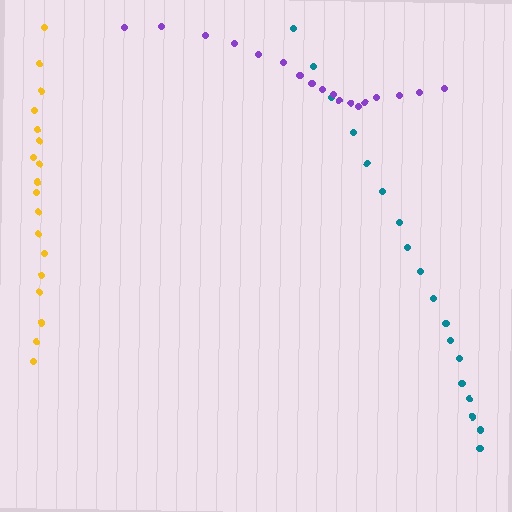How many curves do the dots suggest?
There are 3 distinct paths.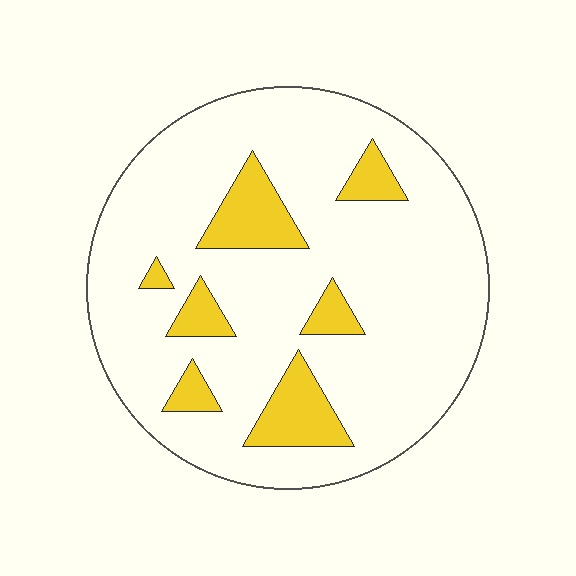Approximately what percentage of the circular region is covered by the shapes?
Approximately 15%.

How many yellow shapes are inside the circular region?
7.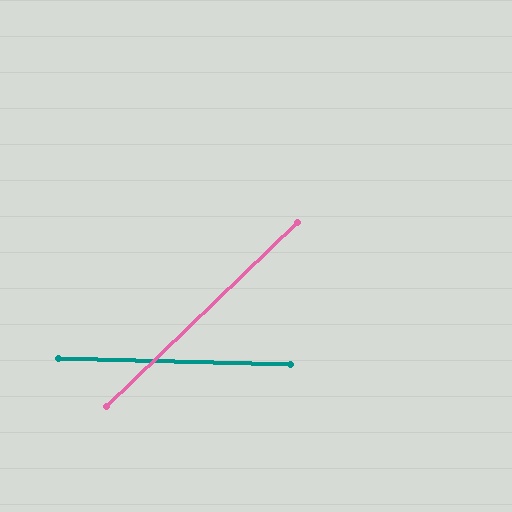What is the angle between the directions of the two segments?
Approximately 46 degrees.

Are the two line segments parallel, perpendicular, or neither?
Neither parallel nor perpendicular — they differ by about 46°.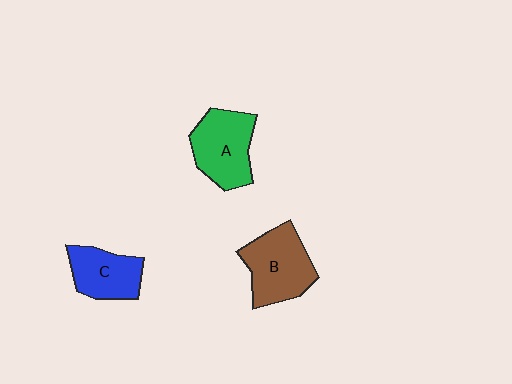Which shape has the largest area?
Shape B (brown).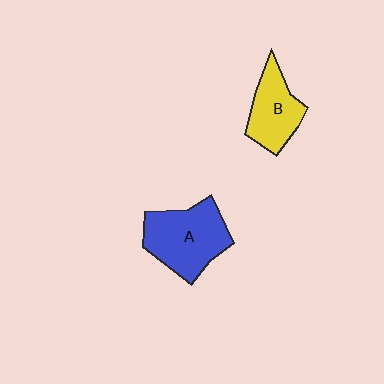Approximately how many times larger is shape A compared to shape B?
Approximately 1.4 times.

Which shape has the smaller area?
Shape B (yellow).